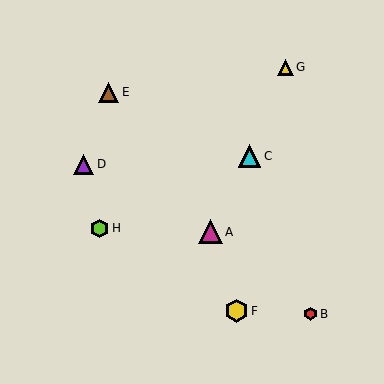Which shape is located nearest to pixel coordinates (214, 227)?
The magenta triangle (labeled A) at (210, 232) is nearest to that location.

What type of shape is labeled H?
Shape H is a lime hexagon.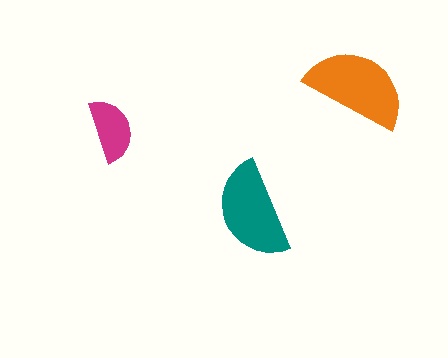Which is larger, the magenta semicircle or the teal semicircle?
The teal one.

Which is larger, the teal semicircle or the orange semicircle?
The orange one.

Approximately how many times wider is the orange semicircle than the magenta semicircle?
About 1.5 times wider.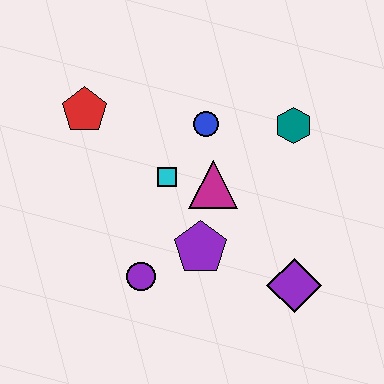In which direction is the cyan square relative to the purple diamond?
The cyan square is to the left of the purple diamond.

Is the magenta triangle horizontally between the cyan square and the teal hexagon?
Yes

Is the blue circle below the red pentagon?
Yes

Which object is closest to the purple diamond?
The purple pentagon is closest to the purple diamond.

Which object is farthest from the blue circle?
The purple diamond is farthest from the blue circle.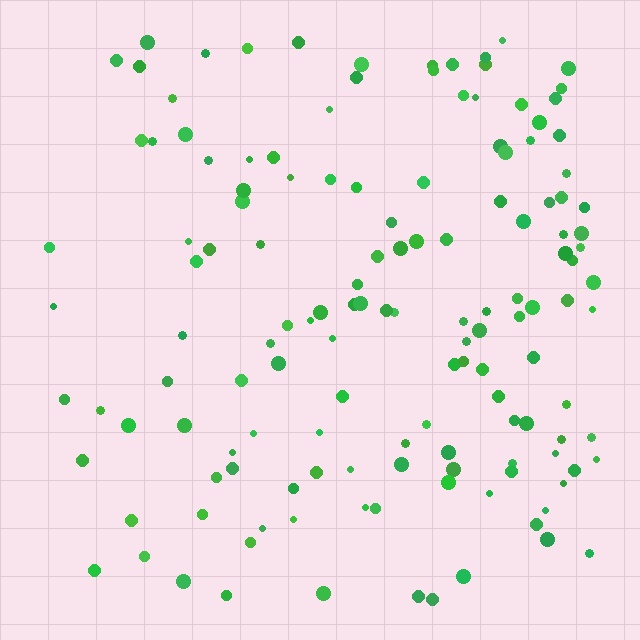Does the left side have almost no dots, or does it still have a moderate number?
Still a moderate number, just noticeably fewer than the right.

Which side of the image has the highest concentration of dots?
The right.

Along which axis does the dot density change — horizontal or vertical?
Horizontal.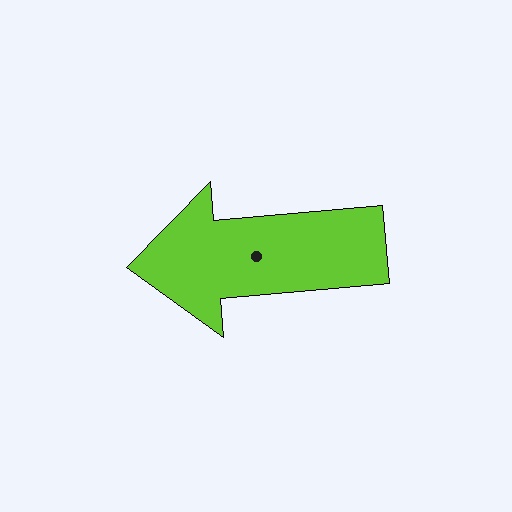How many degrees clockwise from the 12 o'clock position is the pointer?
Approximately 265 degrees.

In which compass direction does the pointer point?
West.